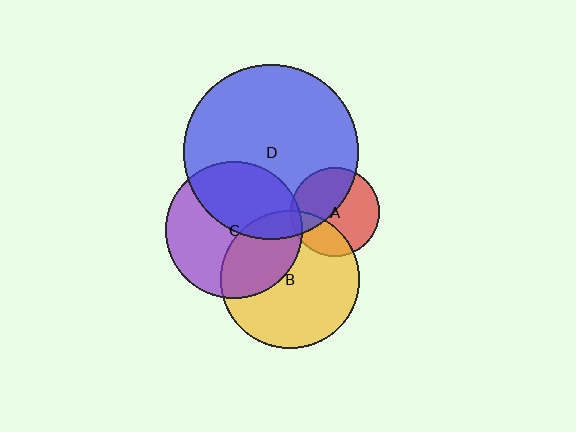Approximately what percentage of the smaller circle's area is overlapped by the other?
Approximately 35%.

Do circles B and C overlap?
Yes.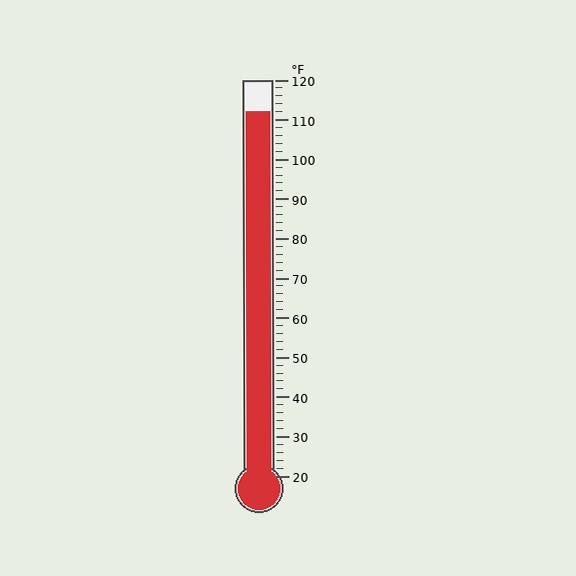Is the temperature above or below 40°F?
The temperature is above 40°F.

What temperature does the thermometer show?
The thermometer shows approximately 112°F.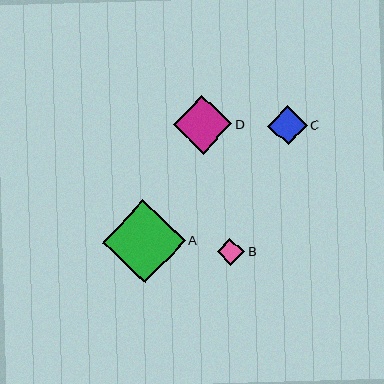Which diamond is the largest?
Diamond A is the largest with a size of approximately 83 pixels.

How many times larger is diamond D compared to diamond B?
Diamond D is approximately 2.1 times the size of diamond B.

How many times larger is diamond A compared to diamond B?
Diamond A is approximately 3.0 times the size of diamond B.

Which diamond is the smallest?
Diamond B is the smallest with a size of approximately 28 pixels.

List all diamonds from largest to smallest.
From largest to smallest: A, D, C, B.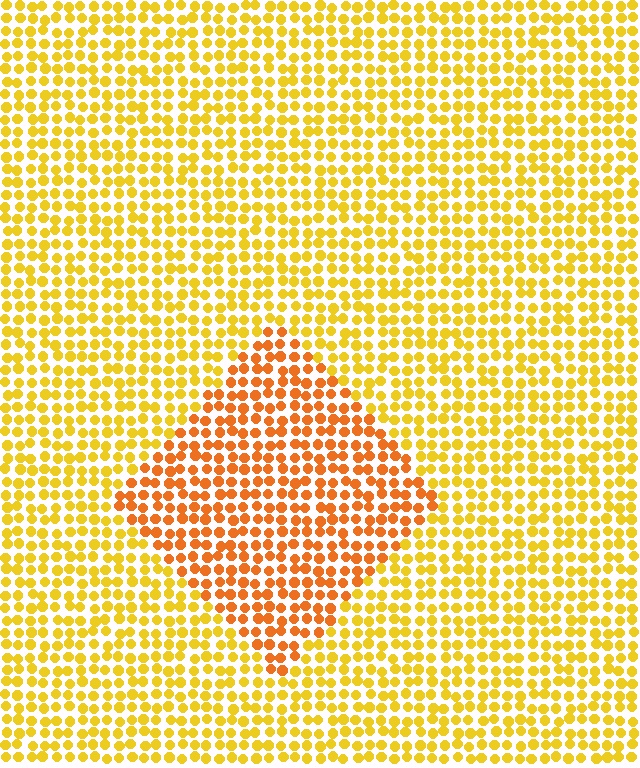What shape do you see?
I see a diamond.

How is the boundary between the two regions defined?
The boundary is defined purely by a slight shift in hue (about 27 degrees). Spacing, size, and orientation are identical on both sides.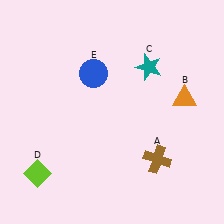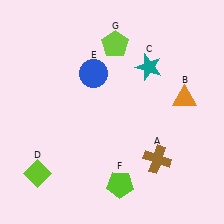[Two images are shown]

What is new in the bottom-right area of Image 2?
A lime pentagon (F) was added in the bottom-right area of Image 2.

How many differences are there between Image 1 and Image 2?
There are 2 differences between the two images.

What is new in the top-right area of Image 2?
A lime pentagon (G) was added in the top-right area of Image 2.